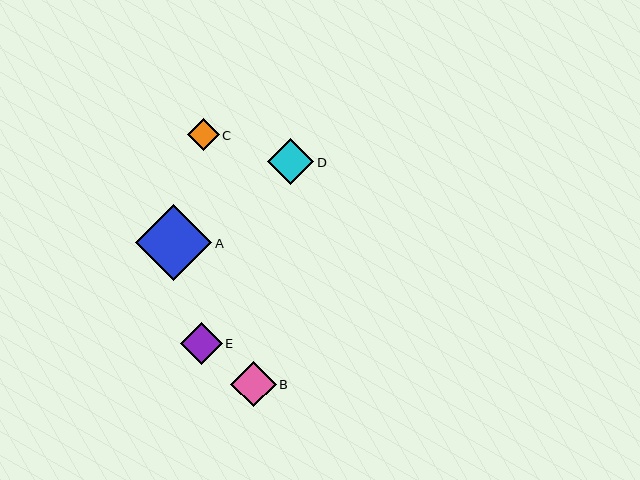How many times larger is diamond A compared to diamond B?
Diamond A is approximately 1.7 times the size of diamond B.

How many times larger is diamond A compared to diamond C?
Diamond A is approximately 2.4 times the size of diamond C.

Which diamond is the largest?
Diamond A is the largest with a size of approximately 76 pixels.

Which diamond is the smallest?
Diamond C is the smallest with a size of approximately 31 pixels.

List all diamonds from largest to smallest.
From largest to smallest: A, D, B, E, C.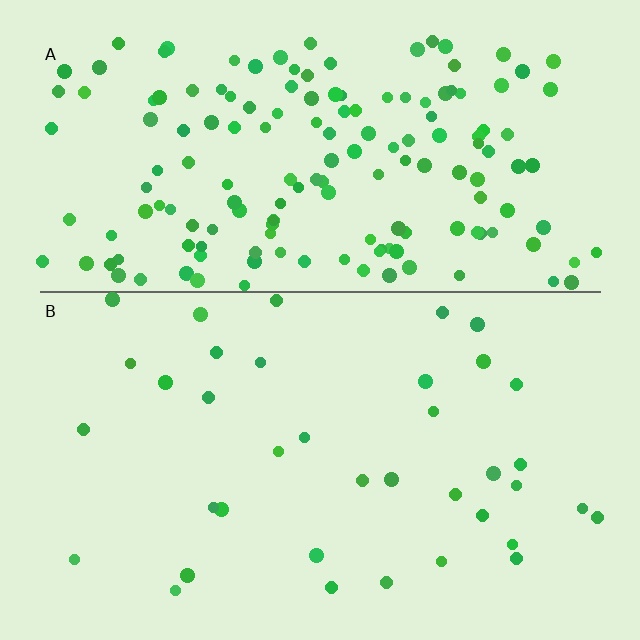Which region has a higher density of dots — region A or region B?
A (the top).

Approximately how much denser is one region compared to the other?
Approximately 4.4× — region A over region B.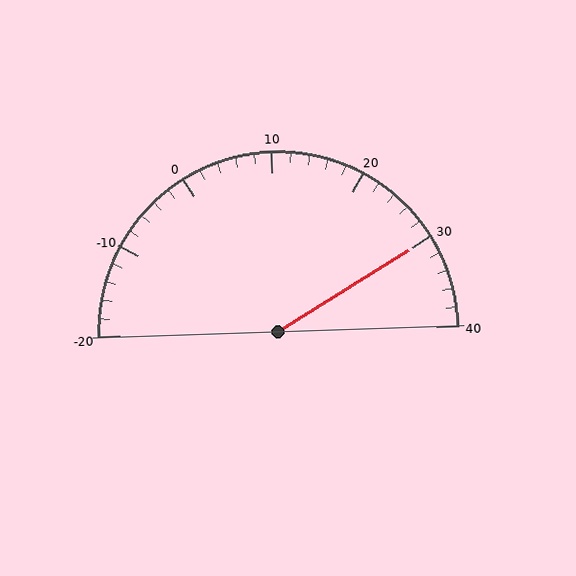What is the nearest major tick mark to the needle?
The nearest major tick mark is 30.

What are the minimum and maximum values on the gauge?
The gauge ranges from -20 to 40.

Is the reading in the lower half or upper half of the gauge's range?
The reading is in the upper half of the range (-20 to 40).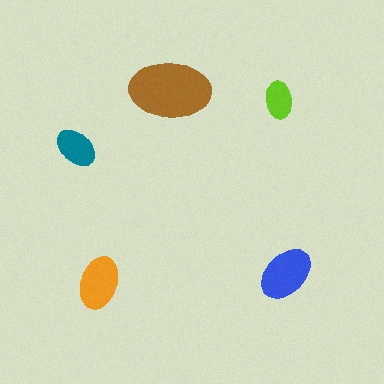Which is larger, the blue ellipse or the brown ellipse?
The brown one.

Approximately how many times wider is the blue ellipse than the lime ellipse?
About 1.5 times wider.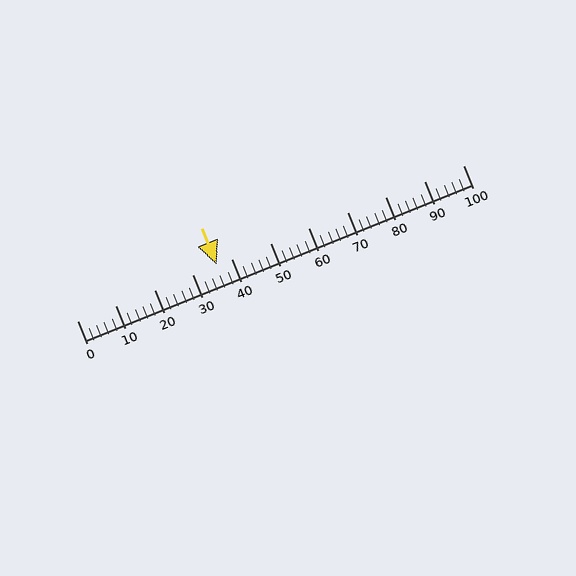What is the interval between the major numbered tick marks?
The major tick marks are spaced 10 units apart.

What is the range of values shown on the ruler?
The ruler shows values from 0 to 100.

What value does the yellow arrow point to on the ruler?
The yellow arrow points to approximately 36.